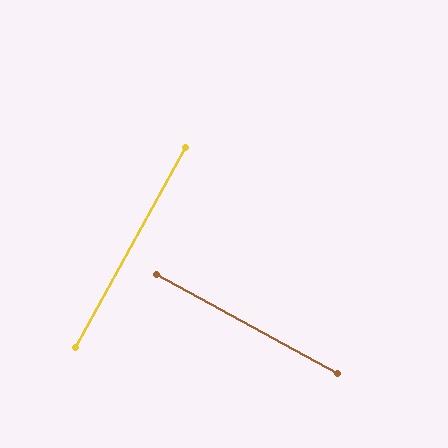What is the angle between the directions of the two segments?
Approximately 90 degrees.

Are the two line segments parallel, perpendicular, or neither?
Perpendicular — they meet at approximately 90°.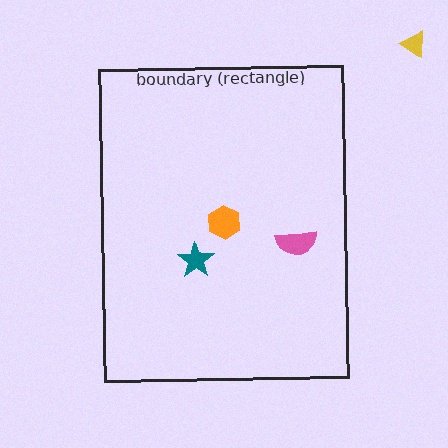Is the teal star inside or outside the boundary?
Inside.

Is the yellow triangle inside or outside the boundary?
Outside.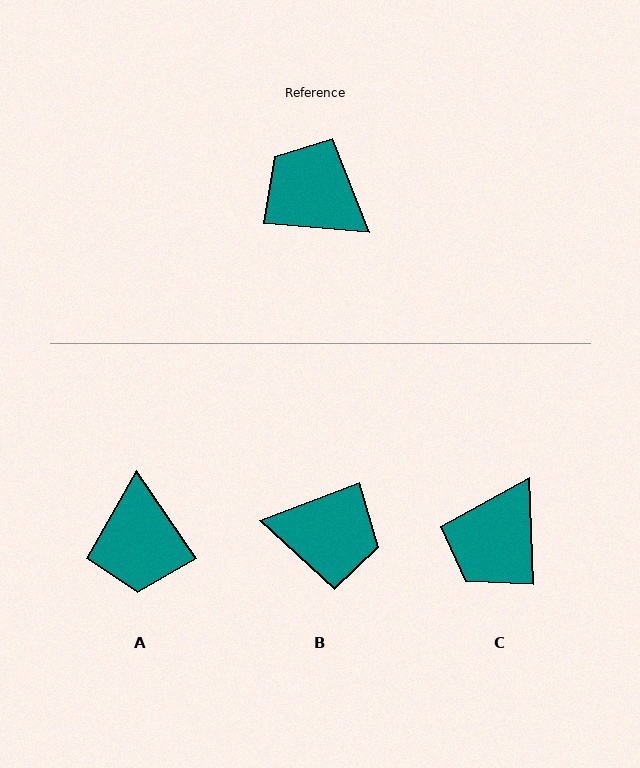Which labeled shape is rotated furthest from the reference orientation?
B, about 154 degrees away.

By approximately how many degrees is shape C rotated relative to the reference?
Approximately 97 degrees counter-clockwise.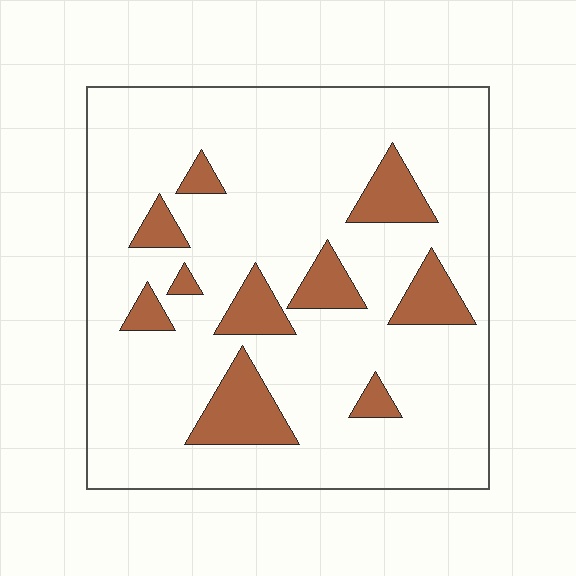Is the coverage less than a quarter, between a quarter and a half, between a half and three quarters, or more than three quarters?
Less than a quarter.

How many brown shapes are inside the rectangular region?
10.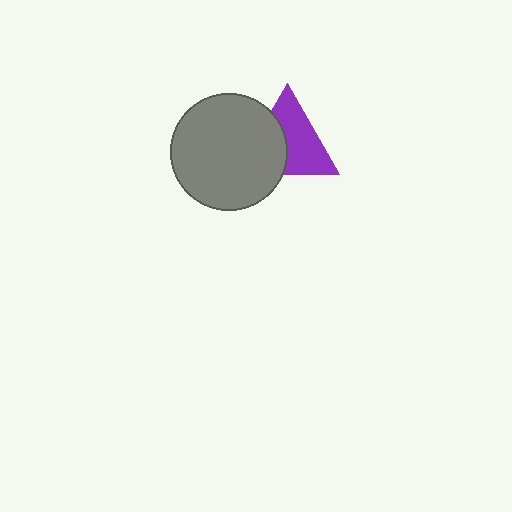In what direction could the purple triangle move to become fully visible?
The purple triangle could move right. That would shift it out from behind the gray circle entirely.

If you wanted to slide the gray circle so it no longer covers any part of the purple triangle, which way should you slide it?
Slide it left — that is the most direct way to separate the two shapes.